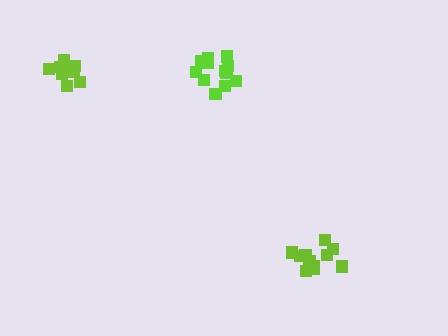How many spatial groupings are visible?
There are 3 spatial groupings.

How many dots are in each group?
Group 1: 11 dots, Group 2: 9 dots, Group 3: 13 dots (33 total).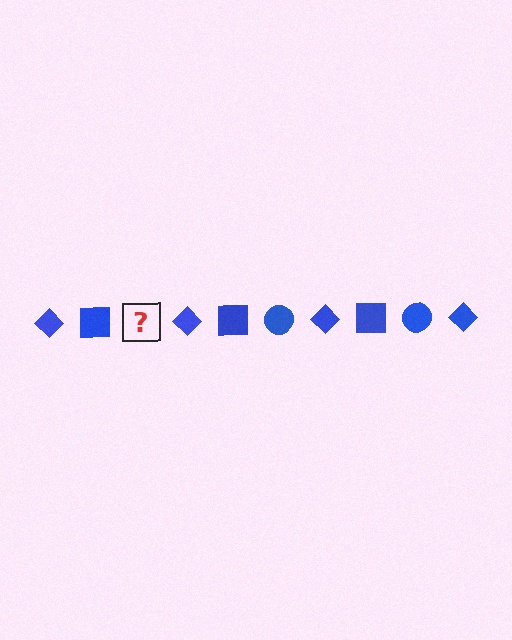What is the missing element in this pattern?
The missing element is a blue circle.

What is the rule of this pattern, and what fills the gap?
The rule is that the pattern cycles through diamond, square, circle shapes in blue. The gap should be filled with a blue circle.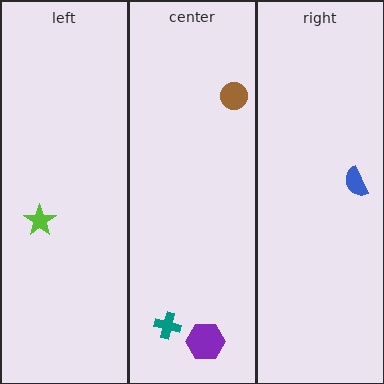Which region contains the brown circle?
The center region.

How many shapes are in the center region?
3.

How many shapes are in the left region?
1.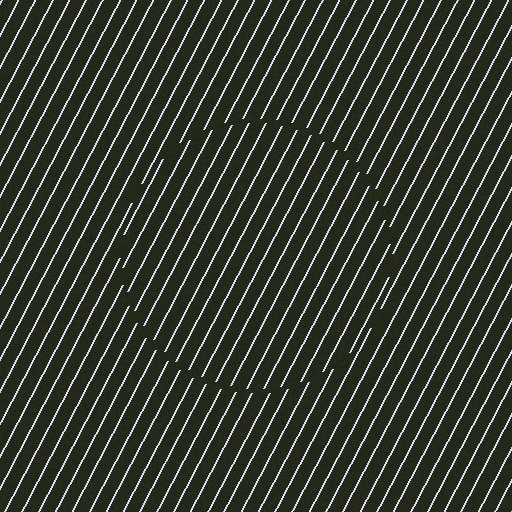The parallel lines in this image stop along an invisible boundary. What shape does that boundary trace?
An illusory circle. The interior of the shape contains the same grating, shifted by half a period — the contour is defined by the phase discontinuity where line-ends from the inner and outer gratings abut.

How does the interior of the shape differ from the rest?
The interior of the shape contains the same grating, shifted by half a period — the contour is defined by the phase discontinuity where line-ends from the inner and outer gratings abut.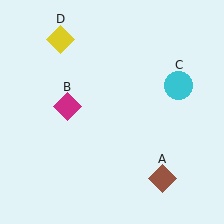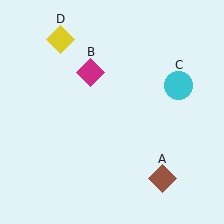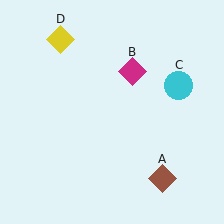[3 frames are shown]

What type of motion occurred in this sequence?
The magenta diamond (object B) rotated clockwise around the center of the scene.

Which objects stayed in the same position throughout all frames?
Brown diamond (object A) and cyan circle (object C) and yellow diamond (object D) remained stationary.